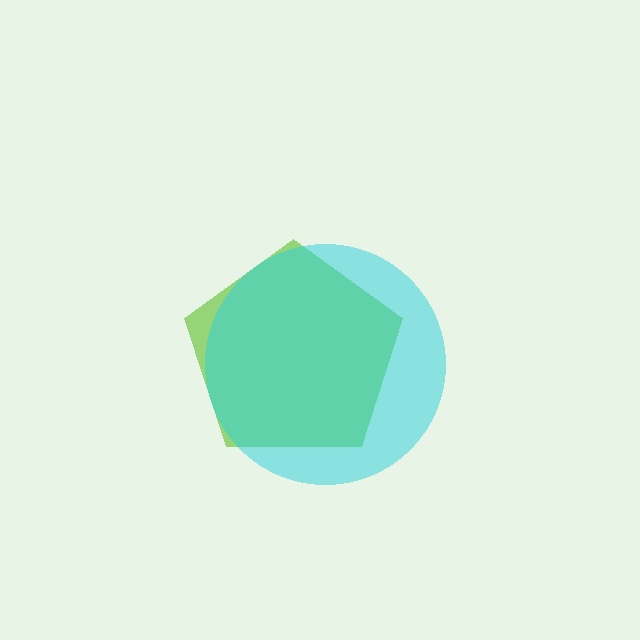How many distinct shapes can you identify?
There are 2 distinct shapes: a lime pentagon, a cyan circle.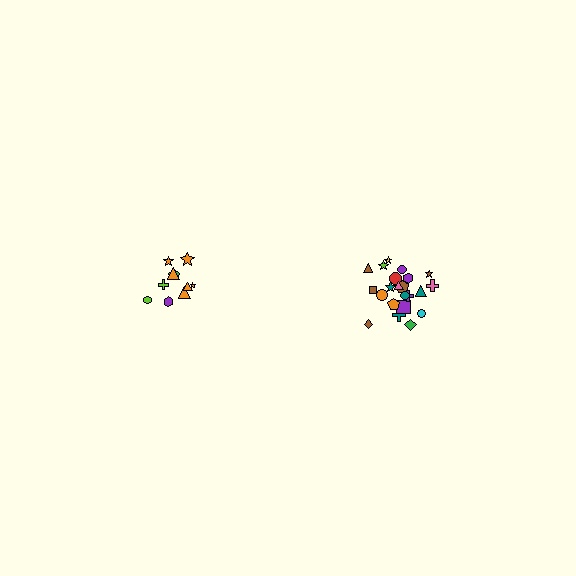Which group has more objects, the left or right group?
The right group.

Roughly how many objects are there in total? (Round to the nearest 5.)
Roughly 30 objects in total.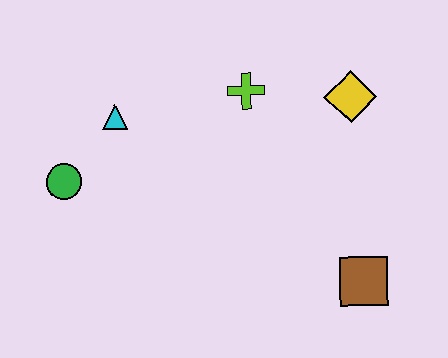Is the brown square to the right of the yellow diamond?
Yes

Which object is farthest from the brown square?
The green circle is farthest from the brown square.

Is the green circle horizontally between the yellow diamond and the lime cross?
No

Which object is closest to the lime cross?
The yellow diamond is closest to the lime cross.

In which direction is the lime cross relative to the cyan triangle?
The lime cross is to the right of the cyan triangle.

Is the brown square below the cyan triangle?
Yes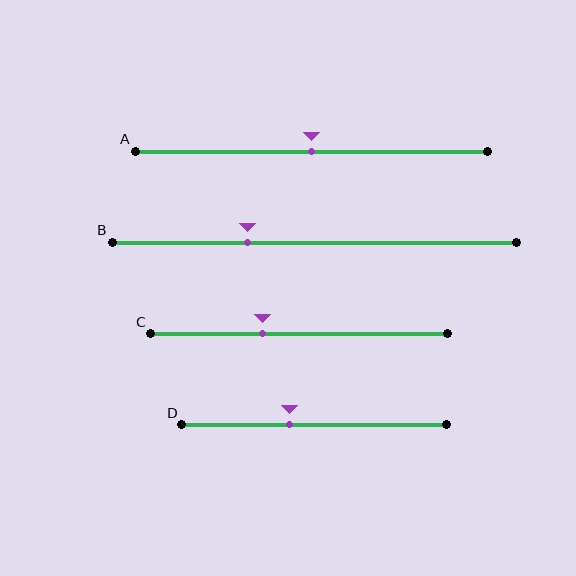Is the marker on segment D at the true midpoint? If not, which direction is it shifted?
No, the marker on segment D is shifted to the left by about 10% of the segment length.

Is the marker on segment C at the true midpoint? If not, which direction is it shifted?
No, the marker on segment C is shifted to the left by about 12% of the segment length.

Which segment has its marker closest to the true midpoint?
Segment A has its marker closest to the true midpoint.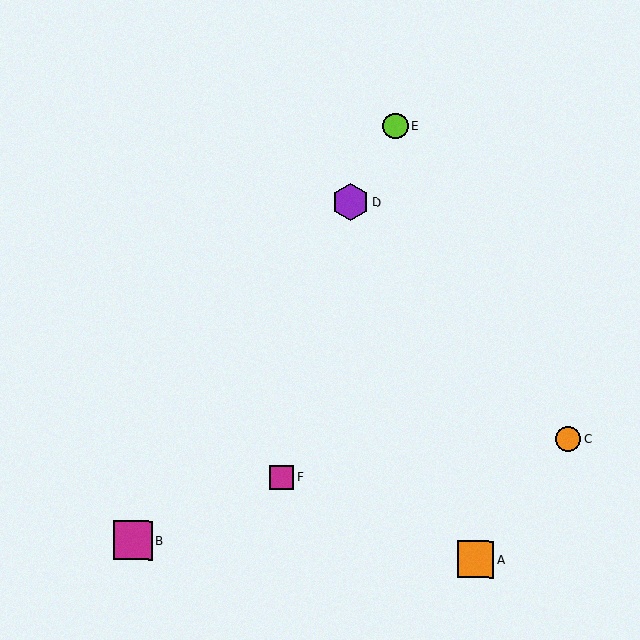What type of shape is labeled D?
Shape D is a purple hexagon.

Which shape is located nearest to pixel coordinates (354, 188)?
The purple hexagon (labeled D) at (351, 202) is nearest to that location.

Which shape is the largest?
The magenta square (labeled B) is the largest.